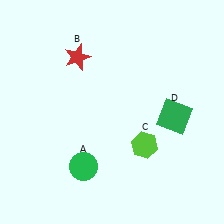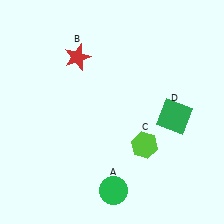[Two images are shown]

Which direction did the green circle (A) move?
The green circle (A) moved right.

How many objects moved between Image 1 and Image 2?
1 object moved between the two images.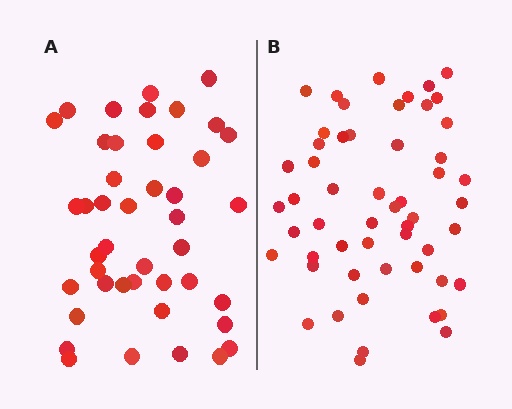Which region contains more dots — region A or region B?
Region B (the right region) has more dots.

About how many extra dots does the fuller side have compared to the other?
Region B has roughly 12 or so more dots than region A.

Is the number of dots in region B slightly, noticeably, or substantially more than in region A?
Region B has noticeably more, but not dramatically so. The ratio is roughly 1.3 to 1.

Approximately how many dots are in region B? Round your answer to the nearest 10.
About 50 dots. (The exact count is 54, which rounds to 50.)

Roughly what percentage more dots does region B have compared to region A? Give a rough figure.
About 25% more.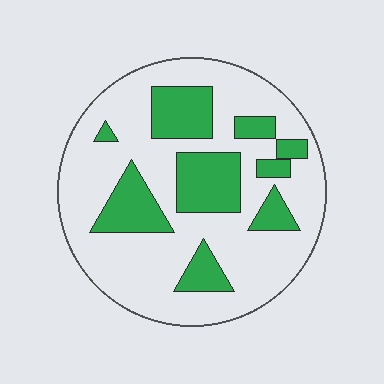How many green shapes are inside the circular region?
9.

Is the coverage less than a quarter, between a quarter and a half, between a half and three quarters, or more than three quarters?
Between a quarter and a half.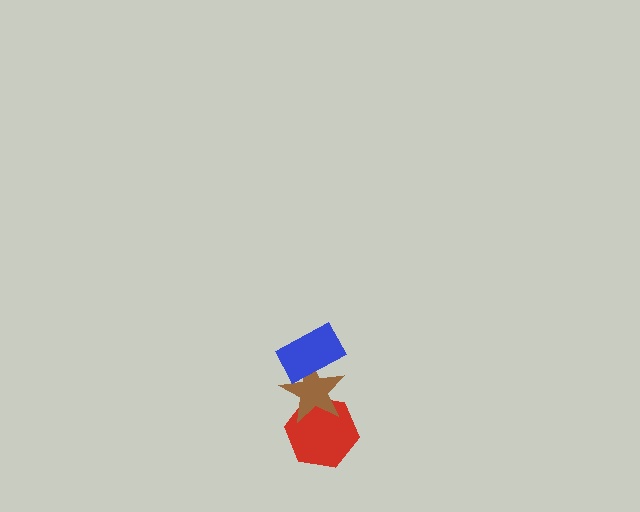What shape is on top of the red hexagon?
The brown star is on top of the red hexagon.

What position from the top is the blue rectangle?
The blue rectangle is 1st from the top.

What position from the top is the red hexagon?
The red hexagon is 3rd from the top.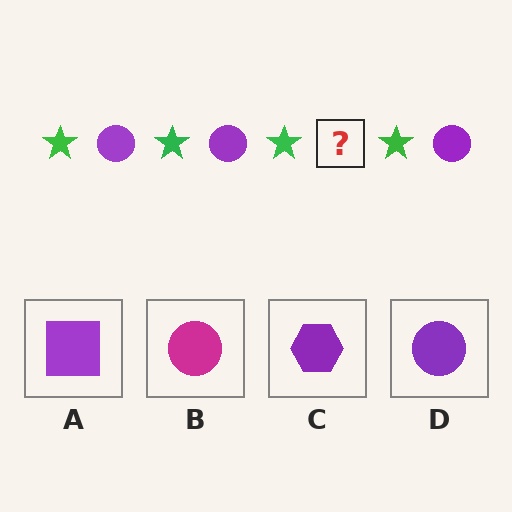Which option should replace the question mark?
Option D.